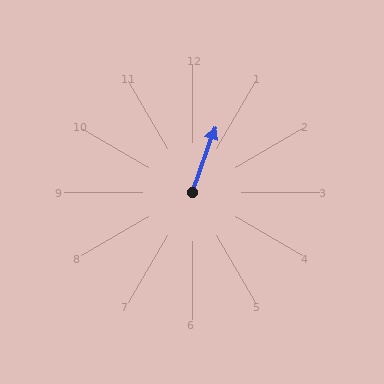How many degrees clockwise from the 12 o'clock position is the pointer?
Approximately 20 degrees.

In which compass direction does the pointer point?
North.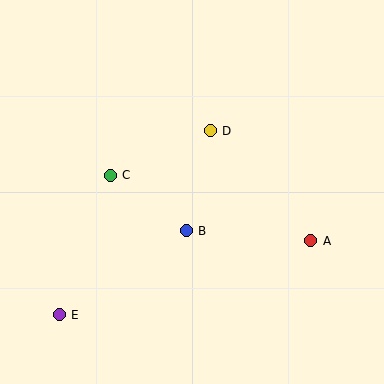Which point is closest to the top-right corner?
Point D is closest to the top-right corner.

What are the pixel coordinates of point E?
Point E is at (59, 315).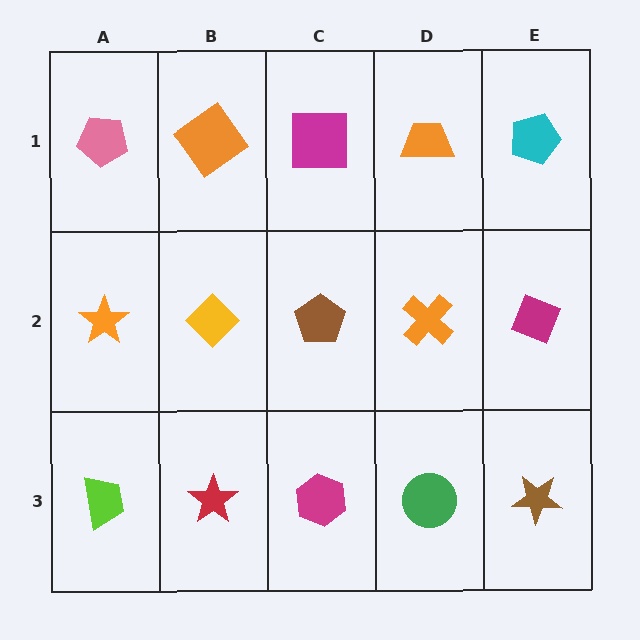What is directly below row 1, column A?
An orange star.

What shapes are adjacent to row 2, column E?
A cyan pentagon (row 1, column E), a brown star (row 3, column E), an orange cross (row 2, column D).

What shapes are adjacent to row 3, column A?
An orange star (row 2, column A), a red star (row 3, column B).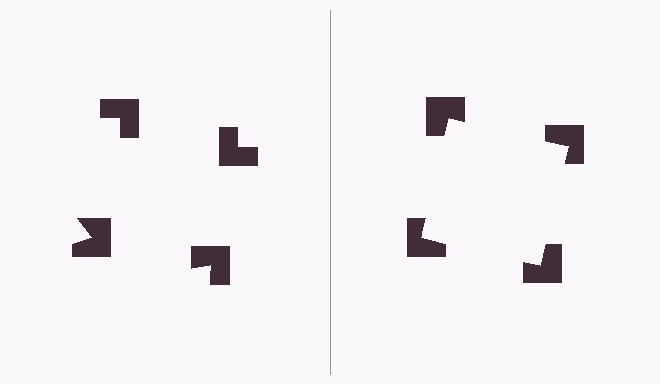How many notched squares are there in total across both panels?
8 — 4 on each side.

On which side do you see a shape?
An illusory square appears on the right side. On the left side the wedge cuts are rotated, so no coherent shape forms.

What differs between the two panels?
The notched squares are positioned identically on both sides; only the wedge orientations differ. On the right they align to a square; on the left they are misaligned.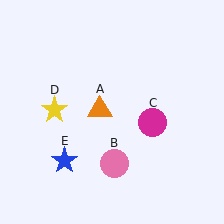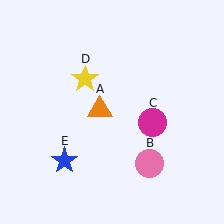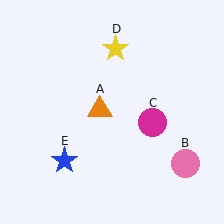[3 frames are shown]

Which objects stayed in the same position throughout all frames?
Orange triangle (object A) and magenta circle (object C) and blue star (object E) remained stationary.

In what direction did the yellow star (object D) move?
The yellow star (object D) moved up and to the right.